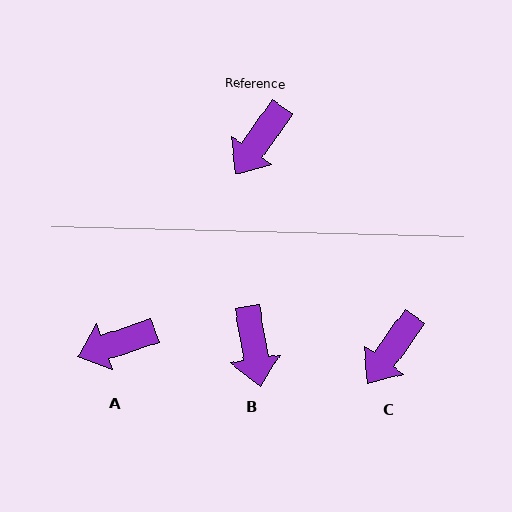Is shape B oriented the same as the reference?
No, it is off by about 44 degrees.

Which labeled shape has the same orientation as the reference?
C.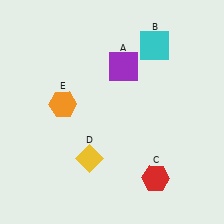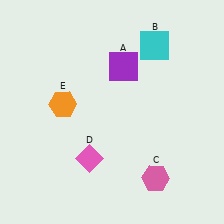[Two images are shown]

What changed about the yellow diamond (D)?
In Image 1, D is yellow. In Image 2, it changed to pink.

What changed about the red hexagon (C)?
In Image 1, C is red. In Image 2, it changed to pink.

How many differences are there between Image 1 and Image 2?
There are 2 differences between the two images.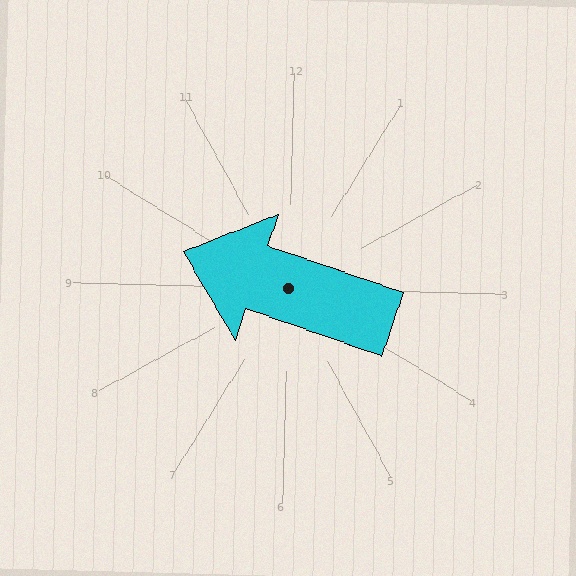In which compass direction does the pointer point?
West.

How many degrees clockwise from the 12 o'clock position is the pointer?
Approximately 288 degrees.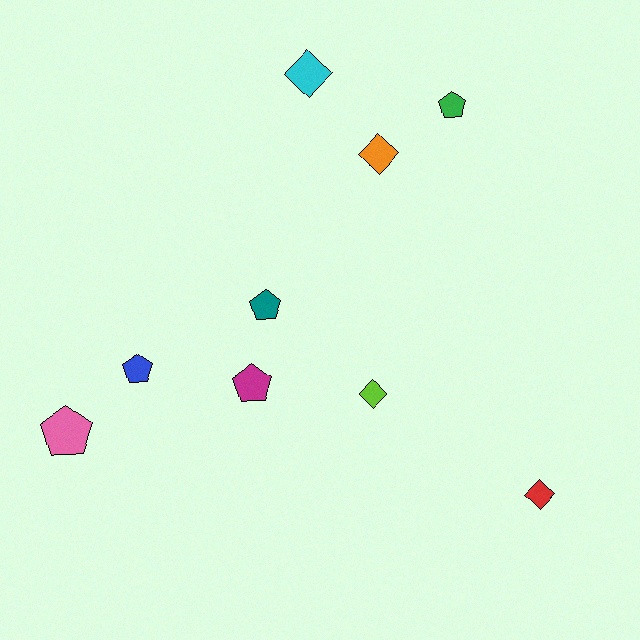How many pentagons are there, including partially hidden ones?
There are 5 pentagons.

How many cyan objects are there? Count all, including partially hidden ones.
There is 1 cyan object.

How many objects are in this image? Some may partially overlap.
There are 9 objects.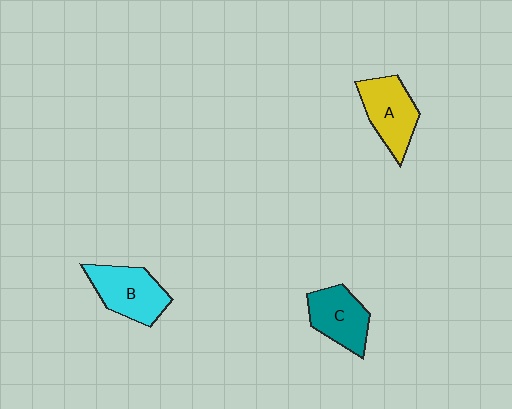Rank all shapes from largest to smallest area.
From largest to smallest: B (cyan), A (yellow), C (teal).